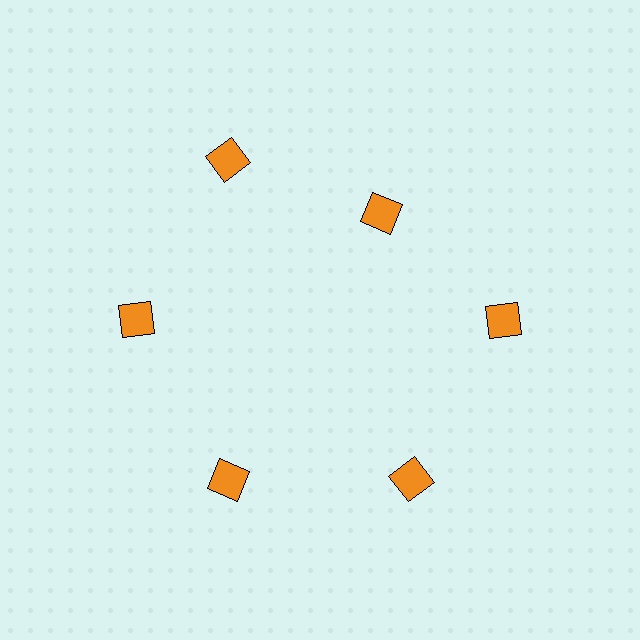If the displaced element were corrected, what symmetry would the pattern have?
It would have 6-fold rotational symmetry — the pattern would map onto itself every 60 degrees.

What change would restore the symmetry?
The symmetry would be restored by moving it outward, back onto the ring so that all 6 squares sit at equal angles and equal distance from the center.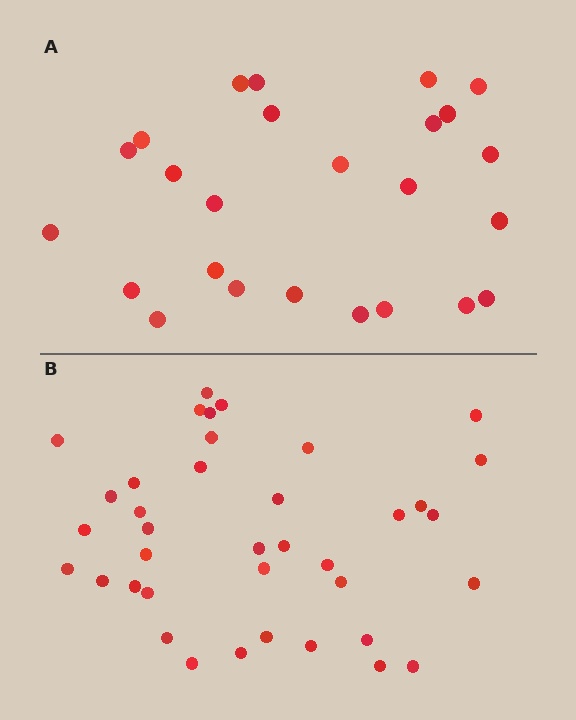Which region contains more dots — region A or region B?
Region B (the bottom region) has more dots.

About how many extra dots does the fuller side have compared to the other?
Region B has approximately 15 more dots than region A.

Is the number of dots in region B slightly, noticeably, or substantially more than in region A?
Region B has substantially more. The ratio is roughly 1.5 to 1.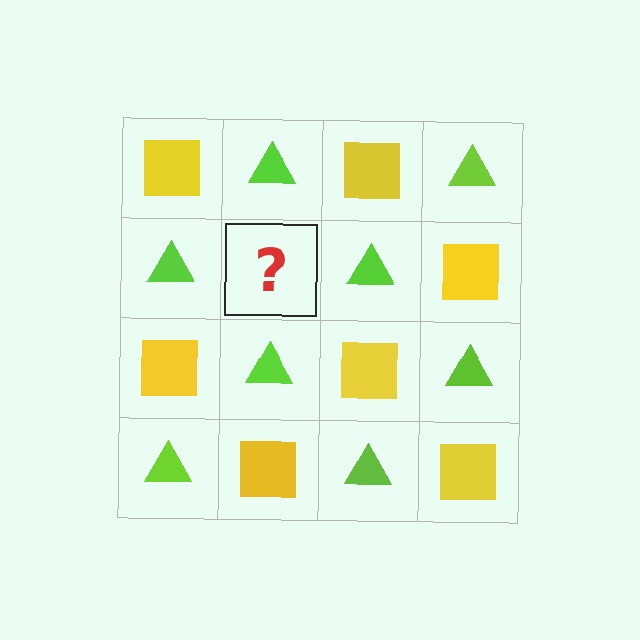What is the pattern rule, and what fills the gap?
The rule is that it alternates yellow square and lime triangle in a checkerboard pattern. The gap should be filled with a yellow square.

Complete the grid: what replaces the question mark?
The question mark should be replaced with a yellow square.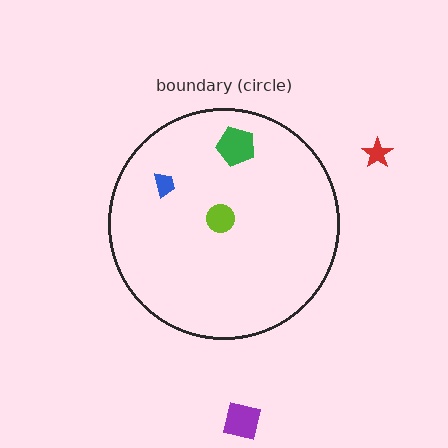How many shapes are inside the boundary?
3 inside, 2 outside.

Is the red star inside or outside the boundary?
Outside.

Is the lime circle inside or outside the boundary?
Inside.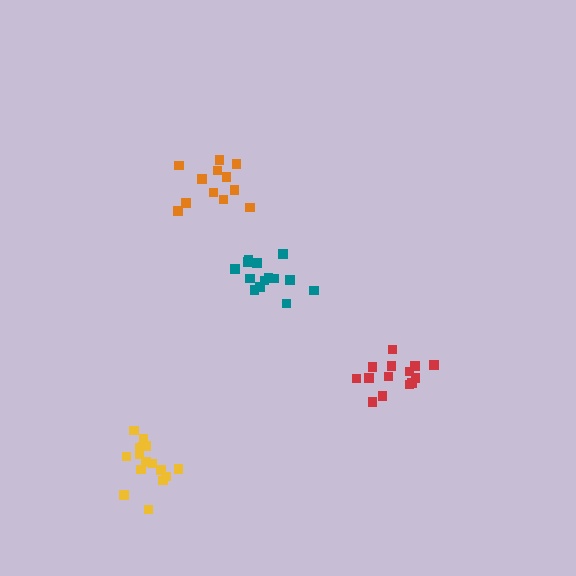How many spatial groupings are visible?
There are 4 spatial groupings.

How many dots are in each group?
Group 1: 16 dots, Group 2: 12 dots, Group 3: 14 dots, Group 4: 14 dots (56 total).